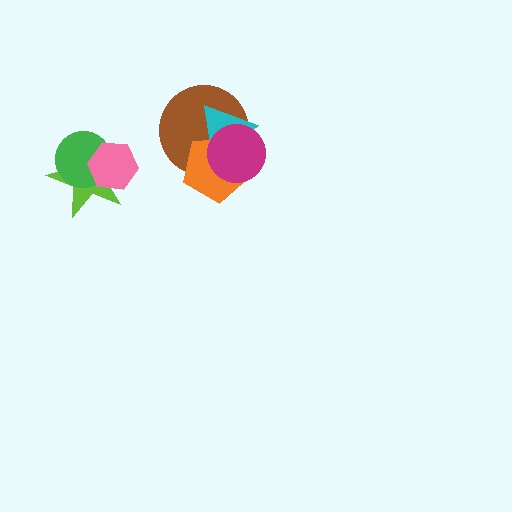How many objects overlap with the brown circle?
3 objects overlap with the brown circle.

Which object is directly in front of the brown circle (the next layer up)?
The cyan triangle is directly in front of the brown circle.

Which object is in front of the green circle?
The pink hexagon is in front of the green circle.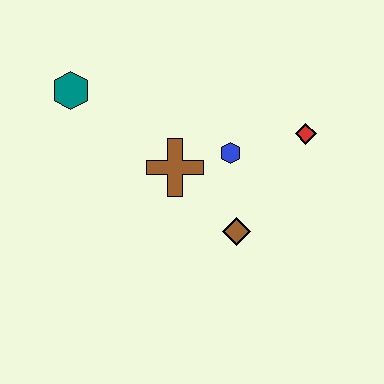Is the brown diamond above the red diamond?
No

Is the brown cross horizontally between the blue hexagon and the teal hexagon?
Yes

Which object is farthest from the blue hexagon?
The teal hexagon is farthest from the blue hexagon.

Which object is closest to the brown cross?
The blue hexagon is closest to the brown cross.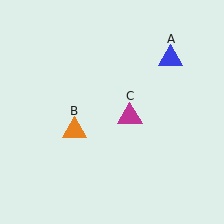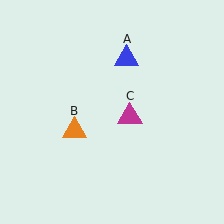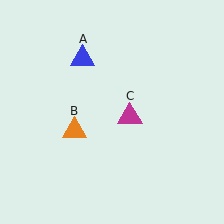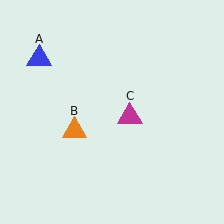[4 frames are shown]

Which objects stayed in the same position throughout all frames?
Orange triangle (object B) and magenta triangle (object C) remained stationary.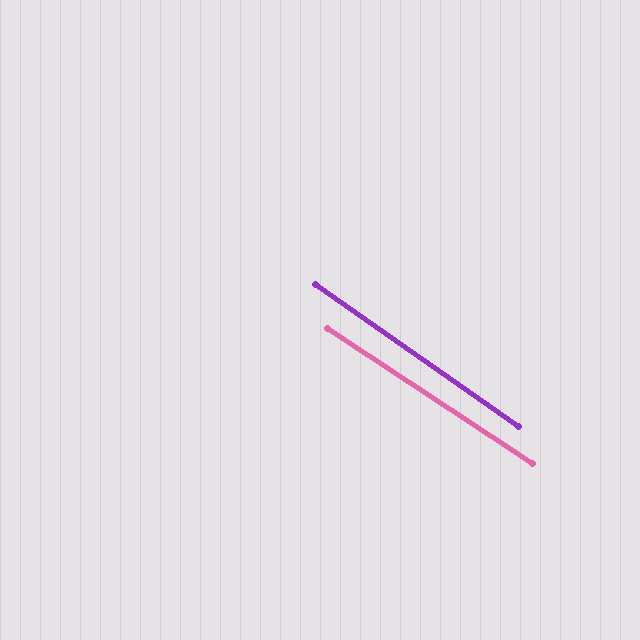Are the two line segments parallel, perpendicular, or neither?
Parallel — their directions differ by only 1.8°.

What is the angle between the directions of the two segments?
Approximately 2 degrees.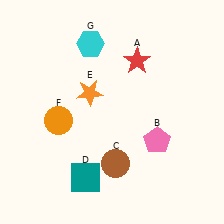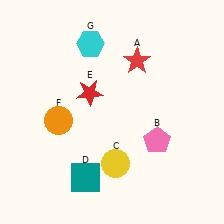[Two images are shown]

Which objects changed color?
C changed from brown to yellow. E changed from orange to red.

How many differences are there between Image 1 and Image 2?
There are 2 differences between the two images.